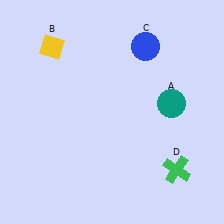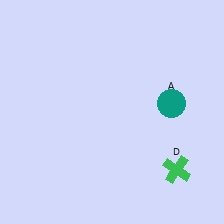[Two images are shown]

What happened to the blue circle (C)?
The blue circle (C) was removed in Image 2. It was in the top-right area of Image 1.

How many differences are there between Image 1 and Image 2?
There are 2 differences between the two images.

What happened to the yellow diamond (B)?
The yellow diamond (B) was removed in Image 2. It was in the top-left area of Image 1.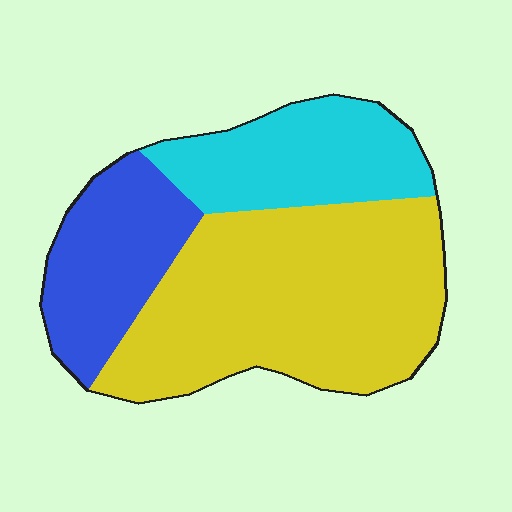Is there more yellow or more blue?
Yellow.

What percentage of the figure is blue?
Blue takes up about one fifth (1/5) of the figure.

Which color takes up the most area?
Yellow, at roughly 55%.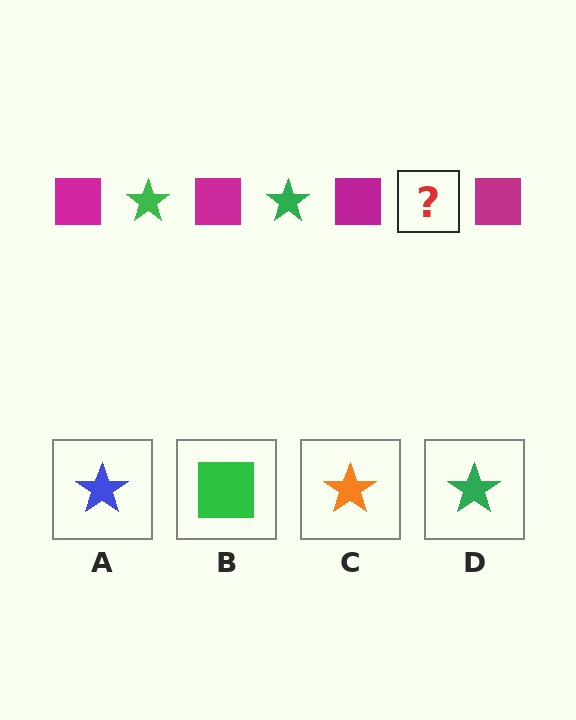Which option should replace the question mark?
Option D.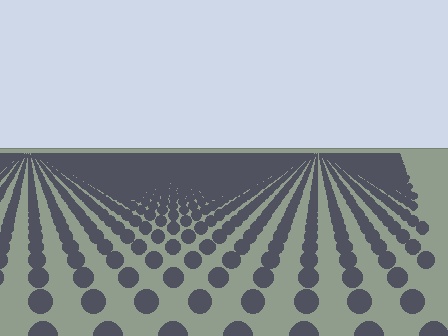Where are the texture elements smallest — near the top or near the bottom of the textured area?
Near the top.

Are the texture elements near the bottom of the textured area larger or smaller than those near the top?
Larger. Near the bottom, elements are closer to the viewer and appear at a bigger on-screen size.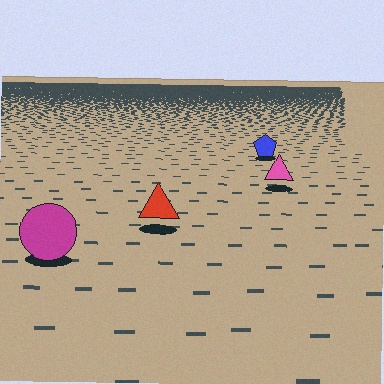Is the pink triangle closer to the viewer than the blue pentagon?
Yes. The pink triangle is closer — you can tell from the texture gradient: the ground texture is coarser near it.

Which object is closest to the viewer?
The magenta circle is closest. The texture marks near it are larger and more spread out.